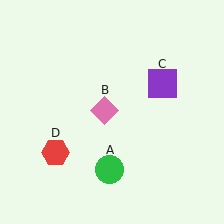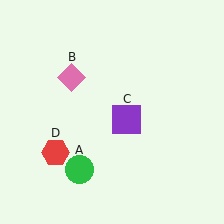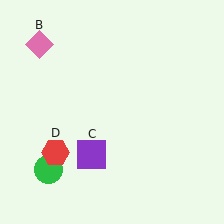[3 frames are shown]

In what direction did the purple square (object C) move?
The purple square (object C) moved down and to the left.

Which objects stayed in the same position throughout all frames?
Red hexagon (object D) remained stationary.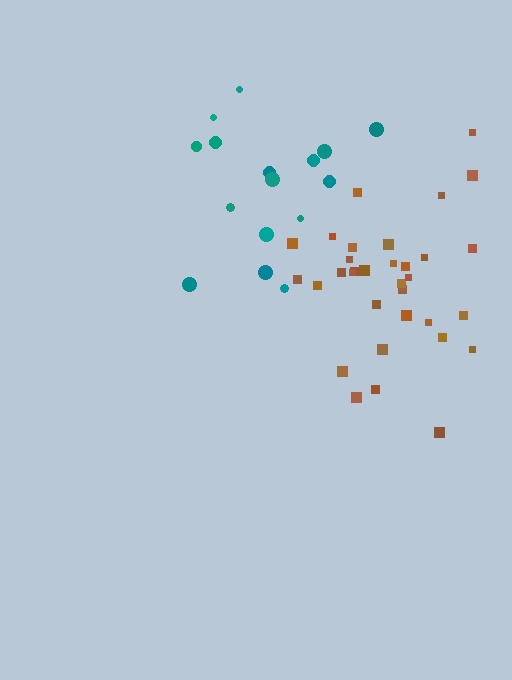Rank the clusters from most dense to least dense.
brown, teal.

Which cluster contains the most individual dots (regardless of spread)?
Brown (33).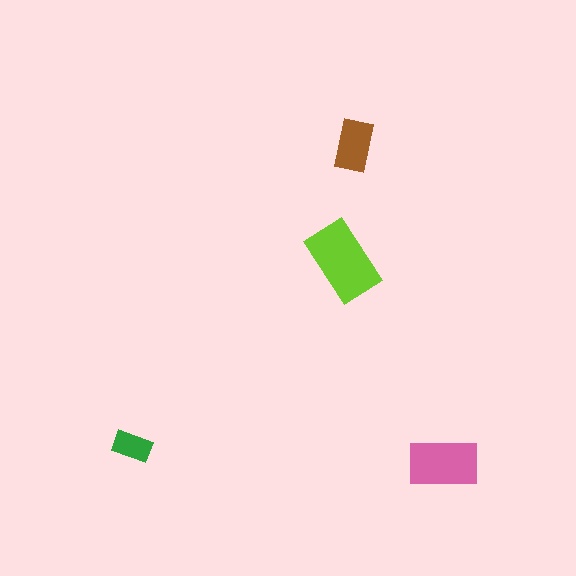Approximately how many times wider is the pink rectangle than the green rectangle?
About 2 times wider.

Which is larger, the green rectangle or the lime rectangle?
The lime one.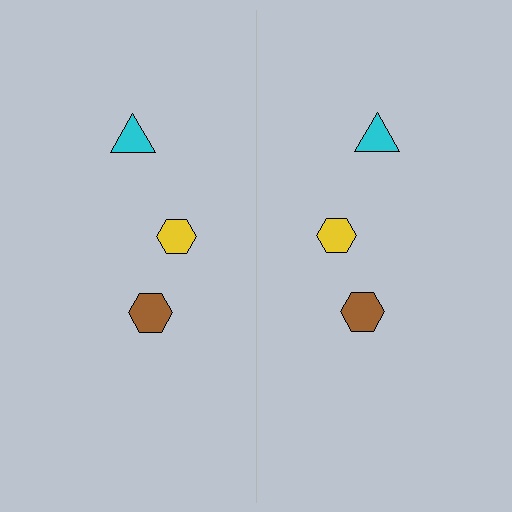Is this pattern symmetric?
Yes, this pattern has bilateral (reflection) symmetry.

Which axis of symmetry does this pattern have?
The pattern has a vertical axis of symmetry running through the center of the image.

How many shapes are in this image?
There are 6 shapes in this image.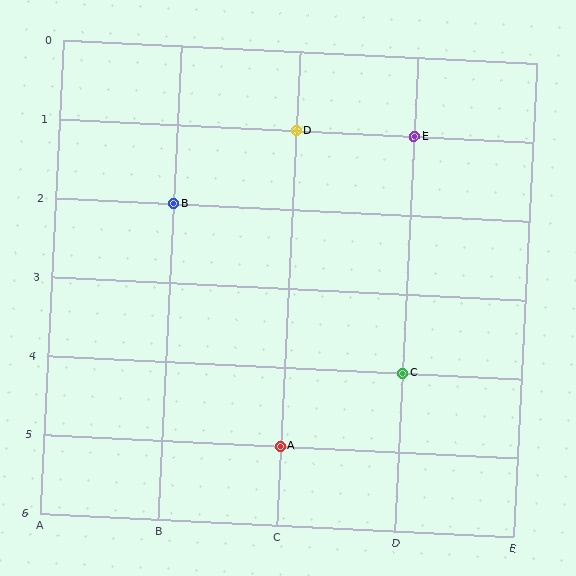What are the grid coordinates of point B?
Point B is at grid coordinates (B, 2).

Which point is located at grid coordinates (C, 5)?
Point A is at (C, 5).